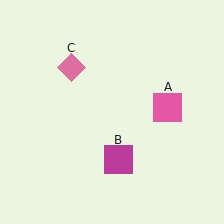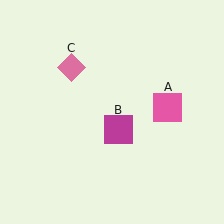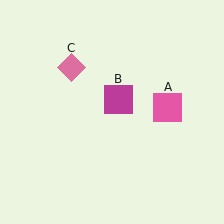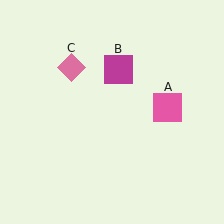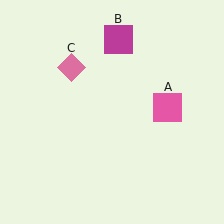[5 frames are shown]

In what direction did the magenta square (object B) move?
The magenta square (object B) moved up.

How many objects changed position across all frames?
1 object changed position: magenta square (object B).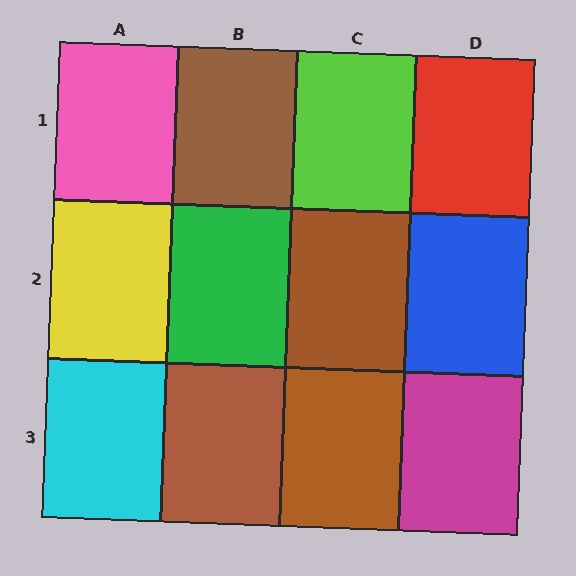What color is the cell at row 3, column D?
Magenta.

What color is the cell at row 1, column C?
Lime.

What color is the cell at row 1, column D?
Red.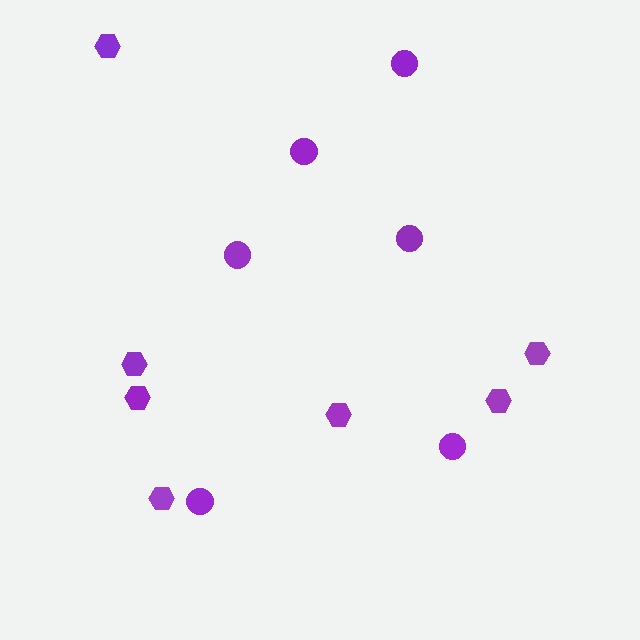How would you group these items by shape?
There are 2 groups: one group of hexagons (7) and one group of circles (6).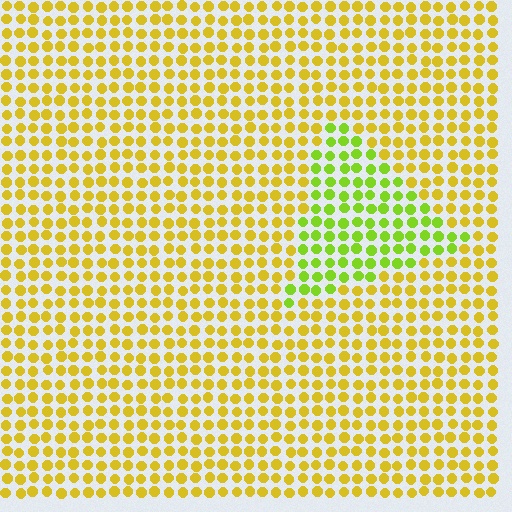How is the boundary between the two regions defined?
The boundary is defined purely by a slight shift in hue (about 38 degrees). Spacing, size, and orientation are identical on both sides.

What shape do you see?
I see a triangle.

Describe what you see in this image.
The image is filled with small yellow elements in a uniform arrangement. A triangle-shaped region is visible where the elements are tinted to a slightly different hue, forming a subtle color boundary.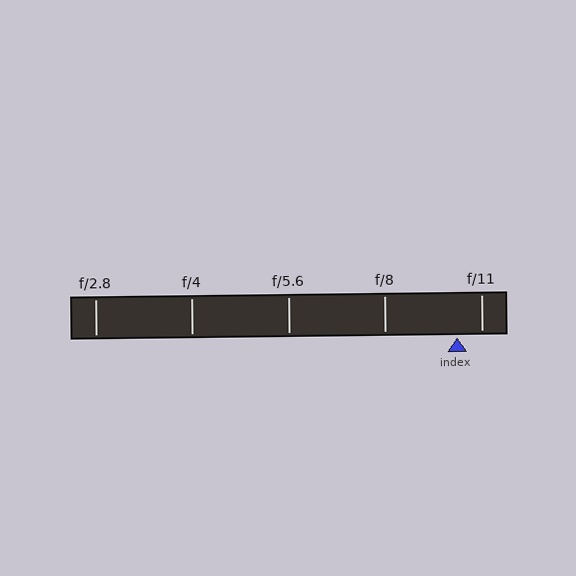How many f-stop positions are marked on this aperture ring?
There are 5 f-stop positions marked.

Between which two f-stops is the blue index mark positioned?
The index mark is between f/8 and f/11.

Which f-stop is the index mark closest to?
The index mark is closest to f/11.